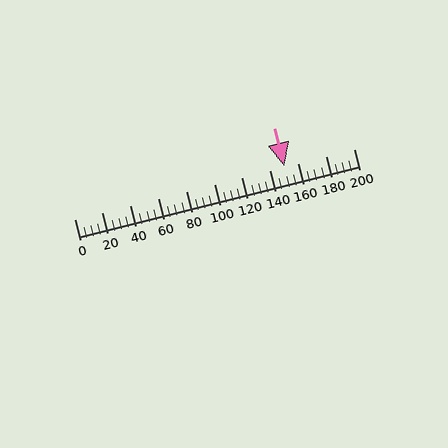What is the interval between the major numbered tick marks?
The major tick marks are spaced 20 units apart.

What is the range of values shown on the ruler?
The ruler shows values from 0 to 200.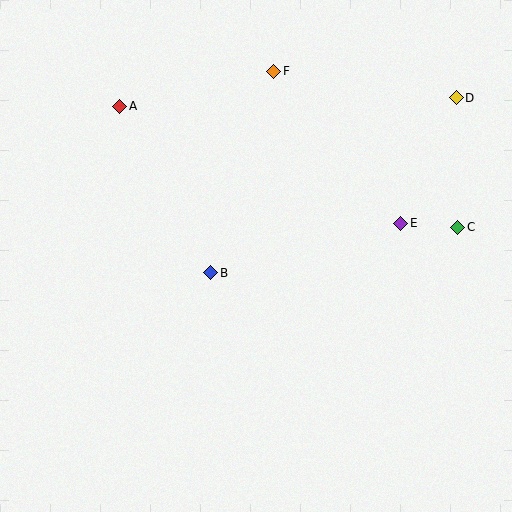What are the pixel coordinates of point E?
Point E is at (401, 223).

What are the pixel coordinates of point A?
Point A is at (120, 106).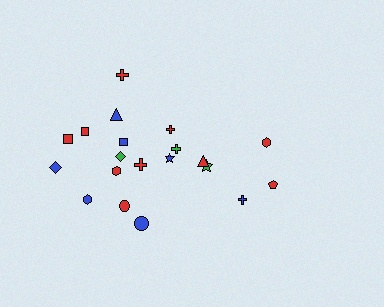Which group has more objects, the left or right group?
The left group.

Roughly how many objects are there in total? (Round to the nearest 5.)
Roughly 20 objects in total.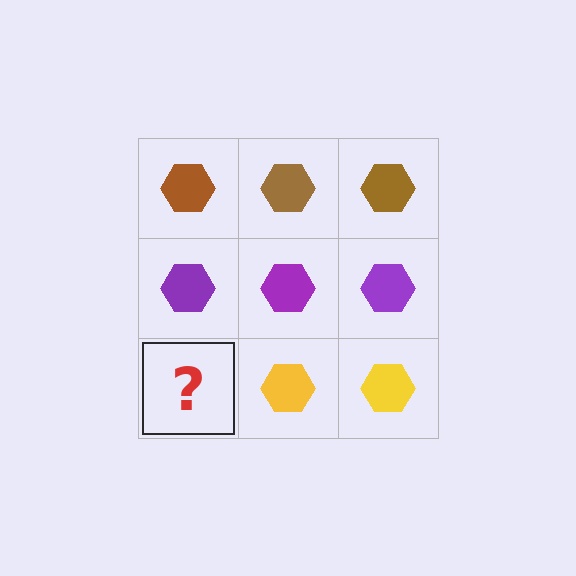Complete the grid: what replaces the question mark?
The question mark should be replaced with a yellow hexagon.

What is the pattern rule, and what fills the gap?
The rule is that each row has a consistent color. The gap should be filled with a yellow hexagon.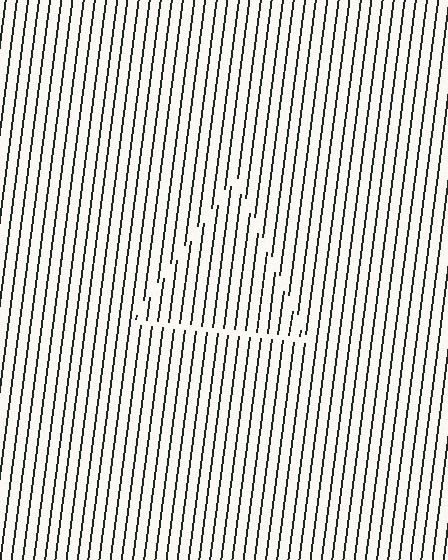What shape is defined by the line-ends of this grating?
An illusory triangle. The interior of the shape contains the same grating, shifted by half a period — the contour is defined by the phase discontinuity where line-ends from the inner and outer gratings abut.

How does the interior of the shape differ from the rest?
The interior of the shape contains the same grating, shifted by half a period — the contour is defined by the phase discontinuity where line-ends from the inner and outer gratings abut.